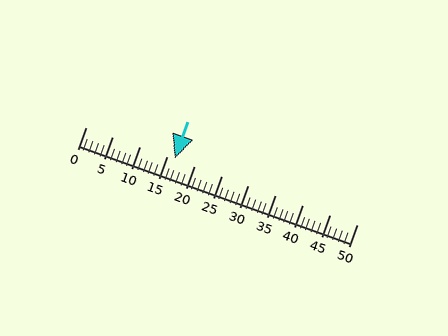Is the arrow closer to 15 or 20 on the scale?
The arrow is closer to 15.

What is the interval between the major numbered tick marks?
The major tick marks are spaced 5 units apart.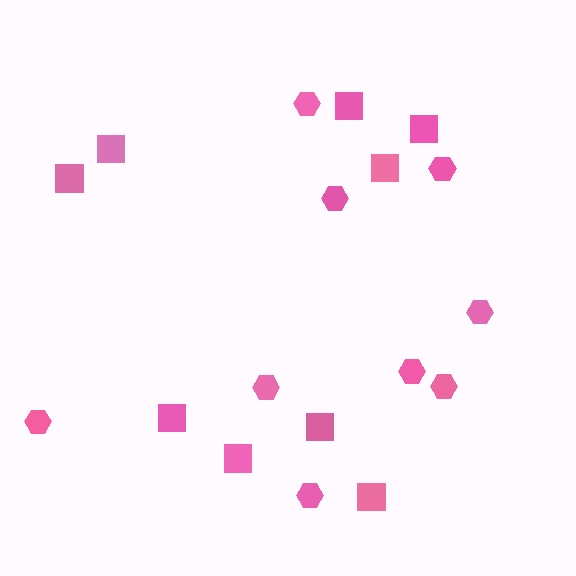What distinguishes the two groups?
There are 2 groups: one group of squares (9) and one group of hexagons (9).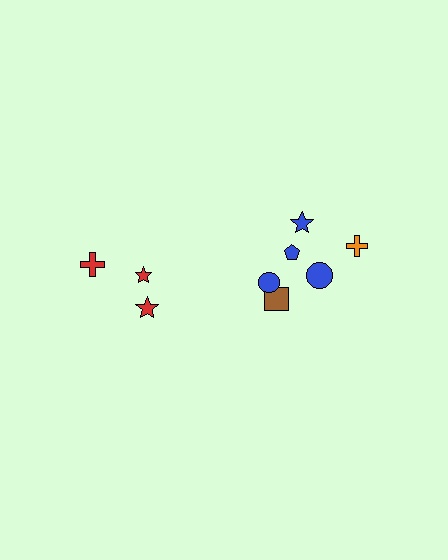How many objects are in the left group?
There are 3 objects.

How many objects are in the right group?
There are 6 objects.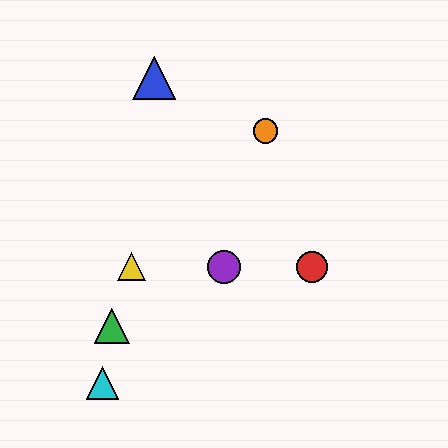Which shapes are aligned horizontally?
The red circle, the yellow triangle, the purple circle are aligned horizontally.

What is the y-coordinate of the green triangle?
The green triangle is at y≈326.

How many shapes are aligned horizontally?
3 shapes (the red circle, the yellow triangle, the purple circle) are aligned horizontally.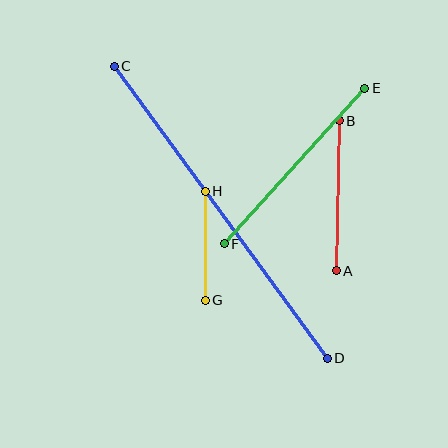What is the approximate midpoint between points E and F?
The midpoint is at approximately (295, 166) pixels.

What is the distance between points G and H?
The distance is approximately 109 pixels.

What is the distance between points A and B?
The distance is approximately 150 pixels.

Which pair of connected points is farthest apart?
Points C and D are farthest apart.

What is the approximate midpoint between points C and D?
The midpoint is at approximately (221, 212) pixels.